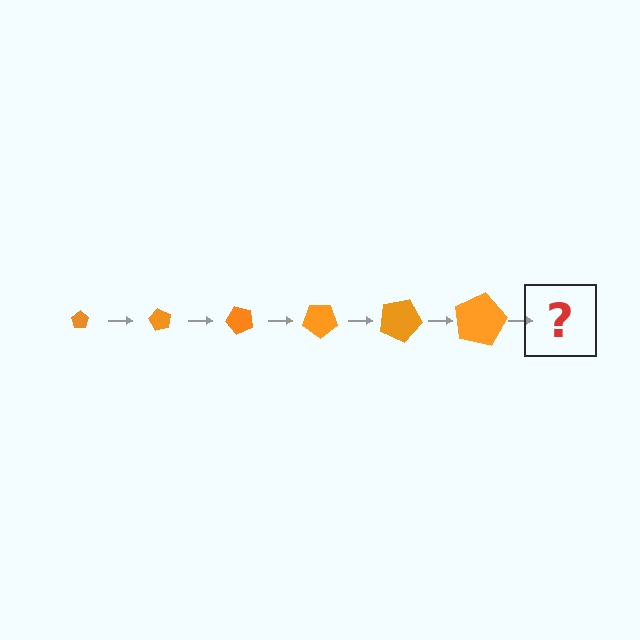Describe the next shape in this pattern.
It should be a pentagon, larger than the previous one and rotated 360 degrees from the start.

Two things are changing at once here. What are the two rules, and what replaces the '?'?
The two rules are that the pentagon grows larger each step and it rotates 60 degrees each step. The '?' should be a pentagon, larger than the previous one and rotated 360 degrees from the start.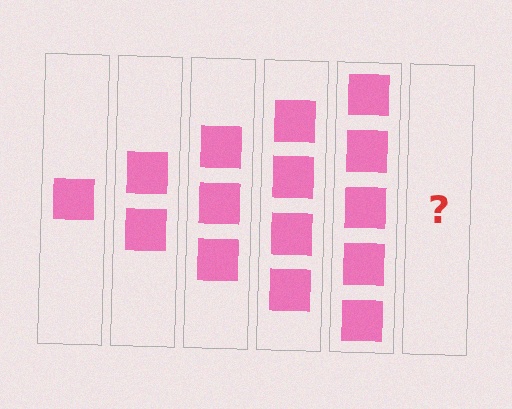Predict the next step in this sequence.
The next step is 6 squares.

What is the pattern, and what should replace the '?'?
The pattern is that each step adds one more square. The '?' should be 6 squares.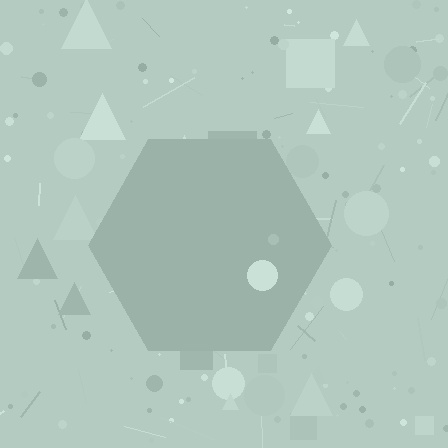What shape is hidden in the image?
A hexagon is hidden in the image.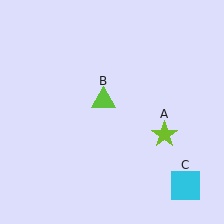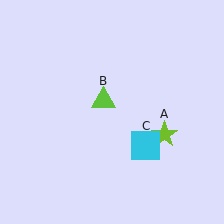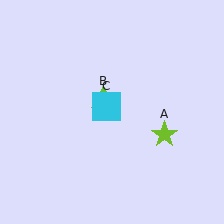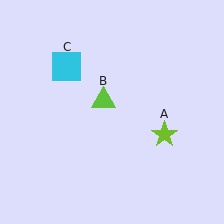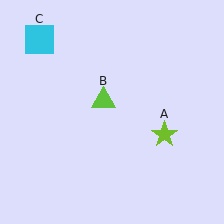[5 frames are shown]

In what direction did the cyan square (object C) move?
The cyan square (object C) moved up and to the left.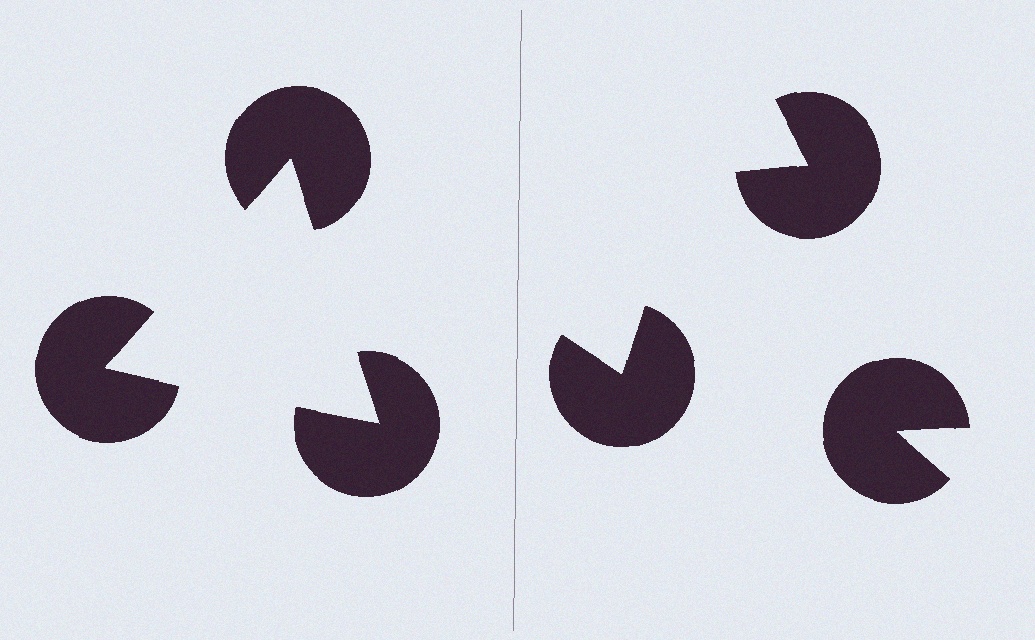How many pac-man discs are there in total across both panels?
6 — 3 on each side.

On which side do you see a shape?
An illusory triangle appears on the left side. On the right side the wedge cuts are rotated, so no coherent shape forms.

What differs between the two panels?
The pac-man discs are positioned identically on both sides; only the wedge orientations differ. On the left they align to a triangle; on the right they are misaligned.